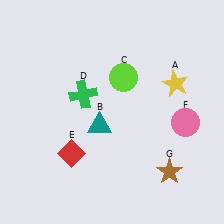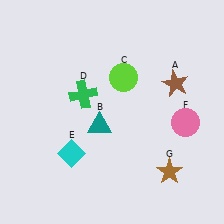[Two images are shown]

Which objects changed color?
A changed from yellow to brown. E changed from red to cyan.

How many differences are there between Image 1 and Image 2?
There are 2 differences between the two images.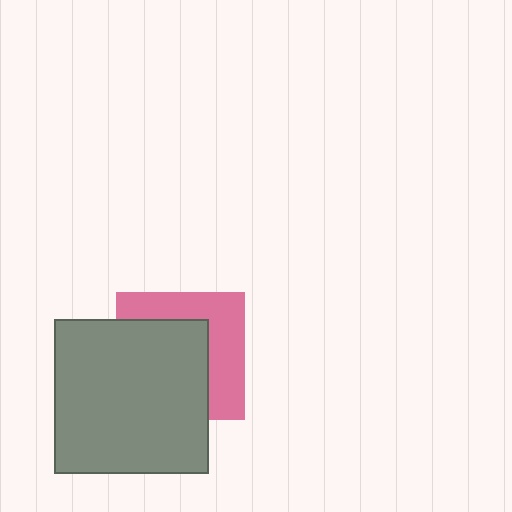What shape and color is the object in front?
The object in front is a gray square.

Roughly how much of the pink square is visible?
A small part of it is visible (roughly 44%).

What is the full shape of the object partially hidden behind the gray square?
The partially hidden object is a pink square.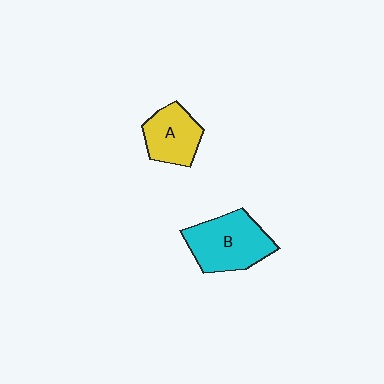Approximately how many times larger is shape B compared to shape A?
Approximately 1.4 times.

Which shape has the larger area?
Shape B (cyan).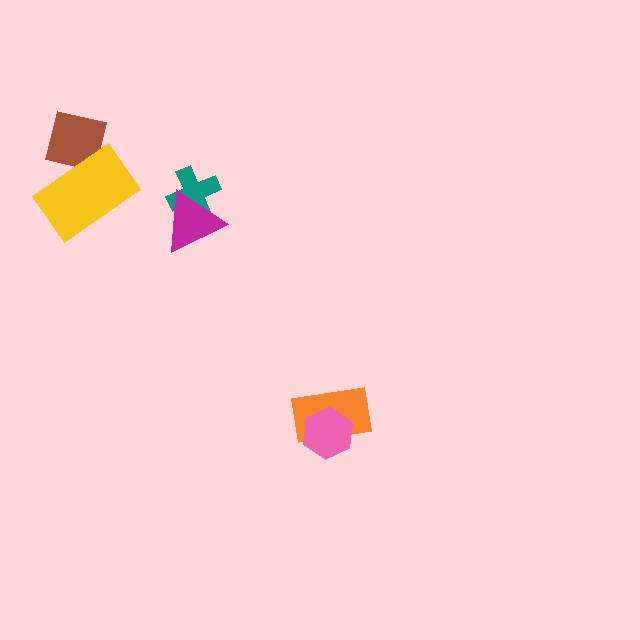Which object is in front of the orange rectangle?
The pink hexagon is in front of the orange rectangle.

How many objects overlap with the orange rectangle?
1 object overlaps with the orange rectangle.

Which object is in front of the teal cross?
The magenta triangle is in front of the teal cross.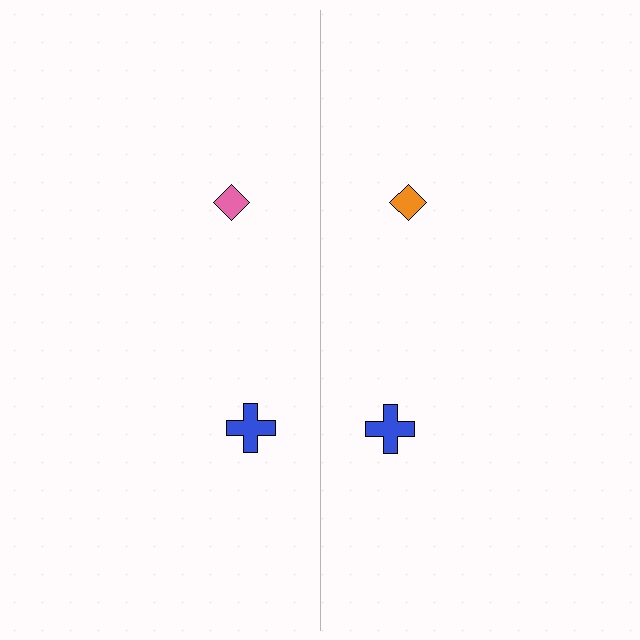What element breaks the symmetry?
The orange diamond on the right side breaks the symmetry — its mirror counterpart is pink.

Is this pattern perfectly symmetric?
No, the pattern is not perfectly symmetric. The orange diamond on the right side breaks the symmetry — its mirror counterpart is pink.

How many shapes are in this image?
There are 4 shapes in this image.